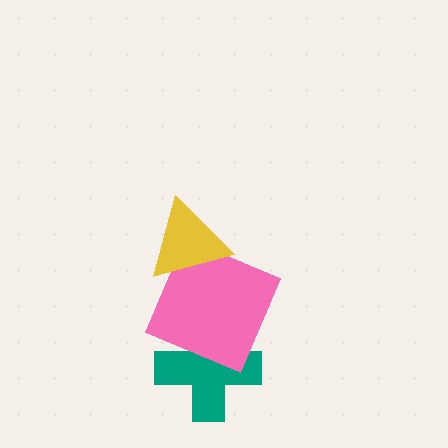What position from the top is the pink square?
The pink square is 2nd from the top.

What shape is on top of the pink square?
The yellow triangle is on top of the pink square.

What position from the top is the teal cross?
The teal cross is 3rd from the top.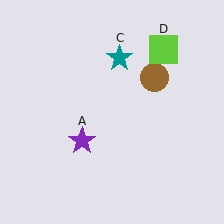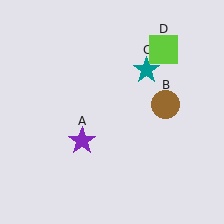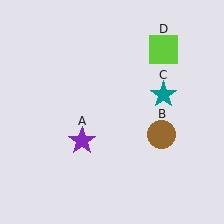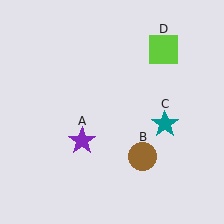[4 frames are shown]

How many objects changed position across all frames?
2 objects changed position: brown circle (object B), teal star (object C).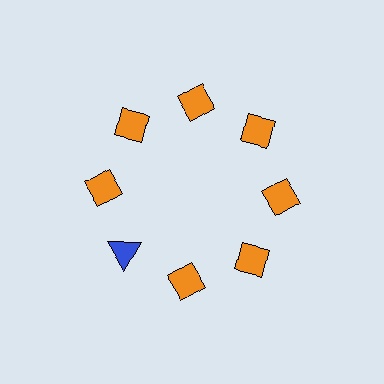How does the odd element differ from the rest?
It differs in both color (blue instead of orange) and shape (triangle instead of diamond).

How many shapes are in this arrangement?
There are 8 shapes arranged in a ring pattern.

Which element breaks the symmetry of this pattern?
The blue triangle at roughly the 8 o'clock position breaks the symmetry. All other shapes are orange diamonds.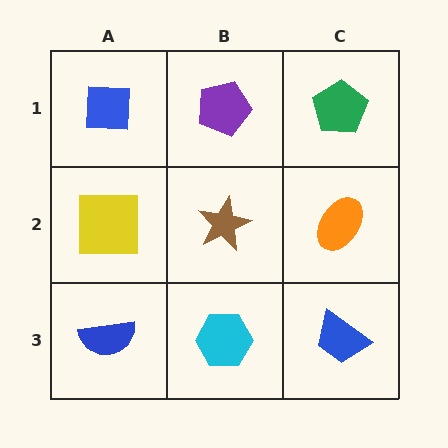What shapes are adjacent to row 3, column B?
A brown star (row 2, column B), a blue semicircle (row 3, column A), a blue trapezoid (row 3, column C).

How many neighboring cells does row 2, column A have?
3.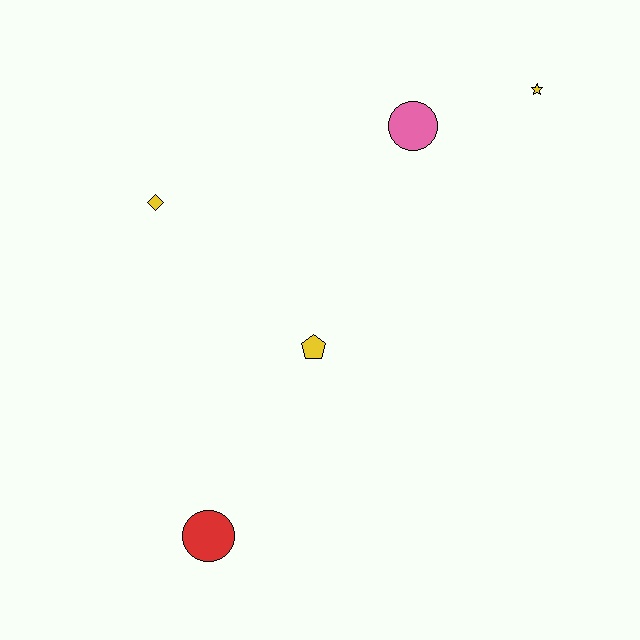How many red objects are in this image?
There is 1 red object.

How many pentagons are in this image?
There is 1 pentagon.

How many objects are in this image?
There are 5 objects.